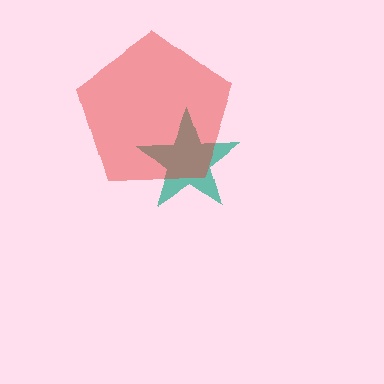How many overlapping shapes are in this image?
There are 2 overlapping shapes in the image.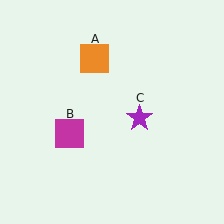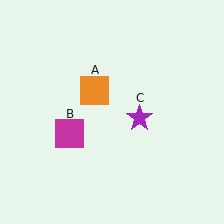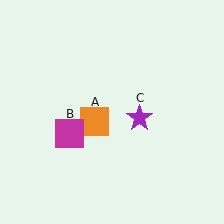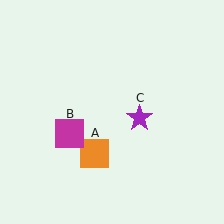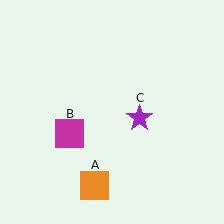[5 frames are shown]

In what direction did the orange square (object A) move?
The orange square (object A) moved down.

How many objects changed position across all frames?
1 object changed position: orange square (object A).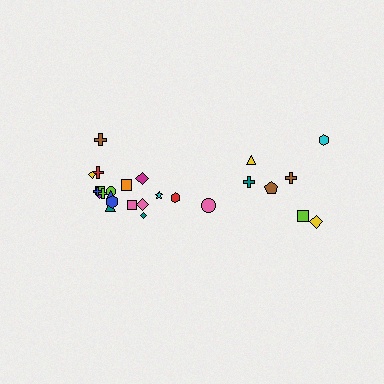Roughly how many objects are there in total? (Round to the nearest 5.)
Roughly 25 objects in total.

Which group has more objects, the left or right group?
The left group.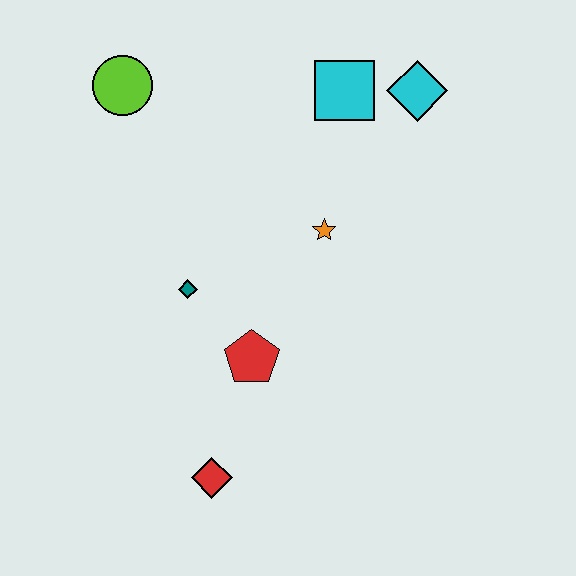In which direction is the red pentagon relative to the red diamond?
The red pentagon is above the red diamond.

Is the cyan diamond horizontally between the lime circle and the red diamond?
No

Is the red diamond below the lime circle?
Yes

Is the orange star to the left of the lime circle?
No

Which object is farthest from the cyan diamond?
The red diamond is farthest from the cyan diamond.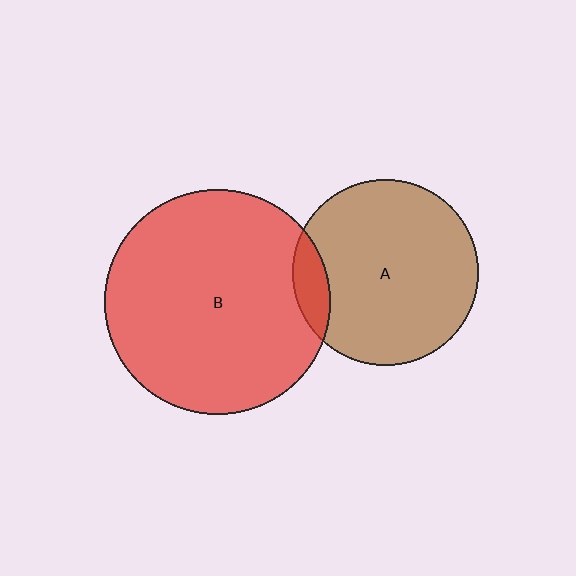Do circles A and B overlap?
Yes.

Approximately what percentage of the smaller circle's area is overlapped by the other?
Approximately 10%.